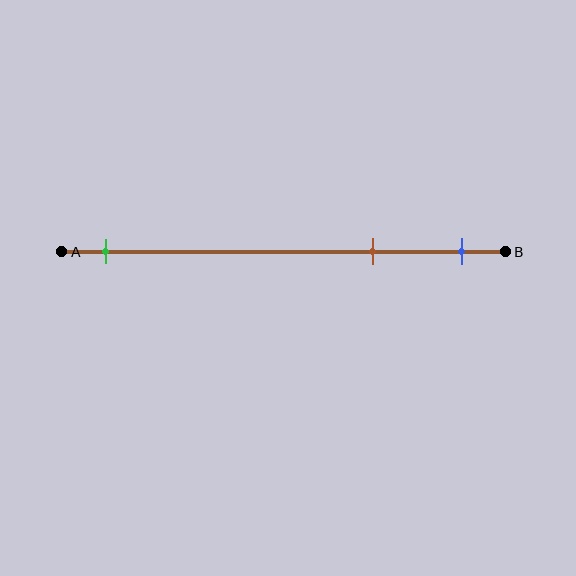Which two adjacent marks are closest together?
The brown and blue marks are the closest adjacent pair.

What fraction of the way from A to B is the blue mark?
The blue mark is approximately 90% (0.9) of the way from A to B.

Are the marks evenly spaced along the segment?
No, the marks are not evenly spaced.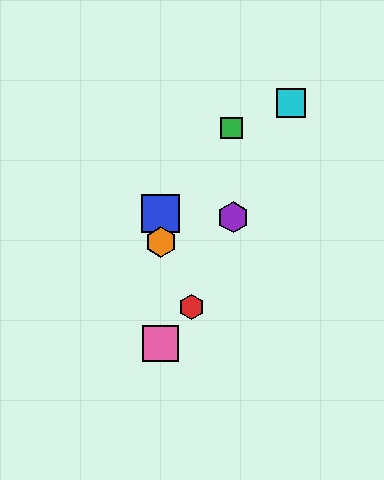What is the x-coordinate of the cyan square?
The cyan square is at x≈291.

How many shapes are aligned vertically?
4 shapes (the blue square, the yellow hexagon, the orange hexagon, the pink square) are aligned vertically.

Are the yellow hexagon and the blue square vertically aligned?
Yes, both are at x≈161.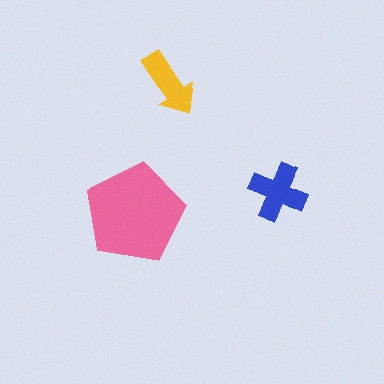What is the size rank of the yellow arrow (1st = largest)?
3rd.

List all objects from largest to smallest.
The pink pentagon, the blue cross, the yellow arrow.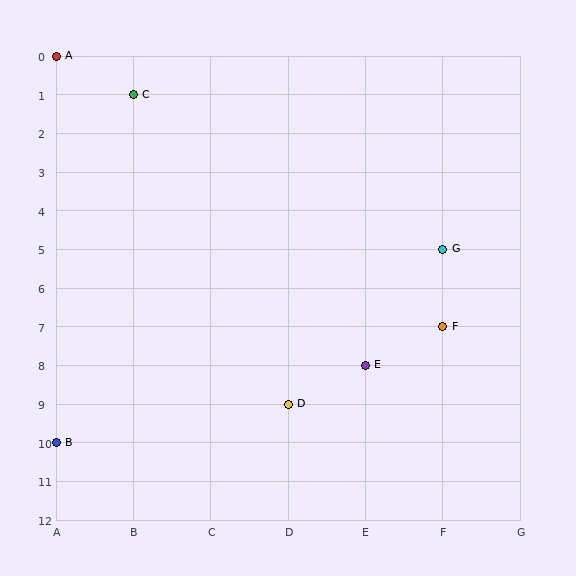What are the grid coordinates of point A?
Point A is at grid coordinates (A, 0).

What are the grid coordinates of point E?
Point E is at grid coordinates (E, 8).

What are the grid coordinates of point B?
Point B is at grid coordinates (A, 10).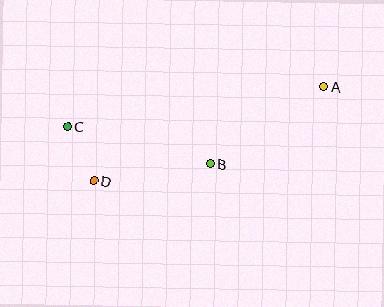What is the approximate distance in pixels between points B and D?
The distance between B and D is approximately 117 pixels.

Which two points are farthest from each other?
Points A and C are farthest from each other.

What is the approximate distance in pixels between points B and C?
The distance between B and C is approximately 147 pixels.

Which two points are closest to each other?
Points C and D are closest to each other.